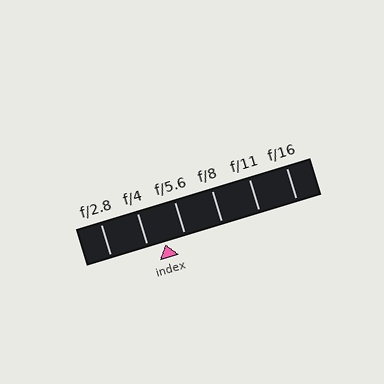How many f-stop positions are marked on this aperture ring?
There are 6 f-stop positions marked.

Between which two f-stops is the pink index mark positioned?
The index mark is between f/4 and f/5.6.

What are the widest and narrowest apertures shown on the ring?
The widest aperture shown is f/2.8 and the narrowest is f/16.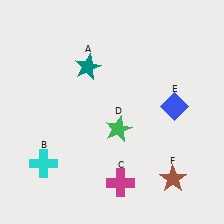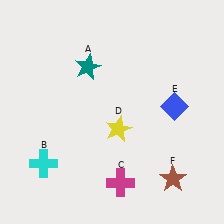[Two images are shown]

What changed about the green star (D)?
In Image 1, D is green. In Image 2, it changed to yellow.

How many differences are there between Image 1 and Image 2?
There is 1 difference between the two images.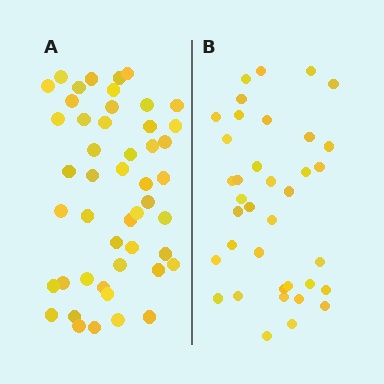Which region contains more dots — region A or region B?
Region A (the left region) has more dots.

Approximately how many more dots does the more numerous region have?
Region A has roughly 12 or so more dots than region B.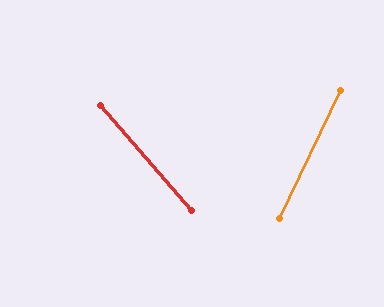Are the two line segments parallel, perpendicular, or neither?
Neither parallel nor perpendicular — they differ by about 66°.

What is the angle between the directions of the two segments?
Approximately 66 degrees.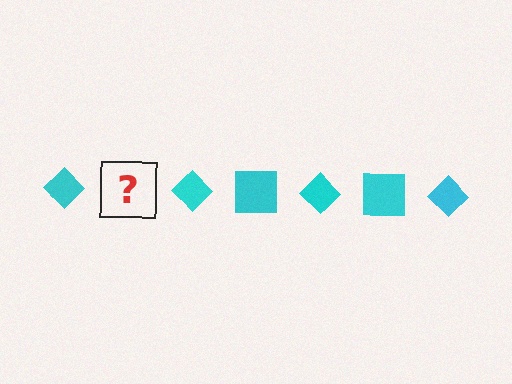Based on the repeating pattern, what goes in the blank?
The blank should be a cyan square.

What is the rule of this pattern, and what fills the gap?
The rule is that the pattern cycles through diamond, square shapes in cyan. The gap should be filled with a cyan square.